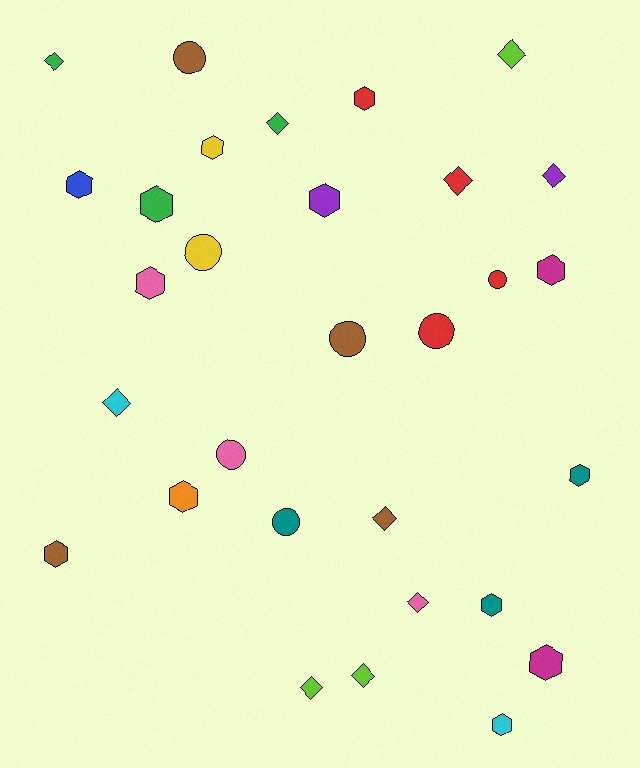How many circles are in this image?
There are 7 circles.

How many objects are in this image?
There are 30 objects.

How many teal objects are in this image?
There are 3 teal objects.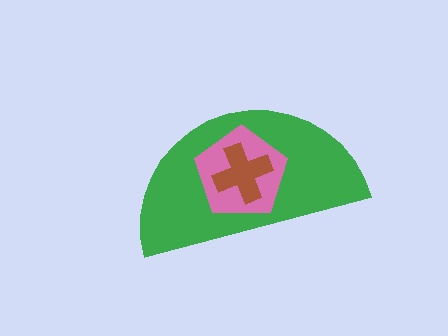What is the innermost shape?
The brown cross.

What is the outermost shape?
The green semicircle.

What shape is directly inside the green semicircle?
The pink pentagon.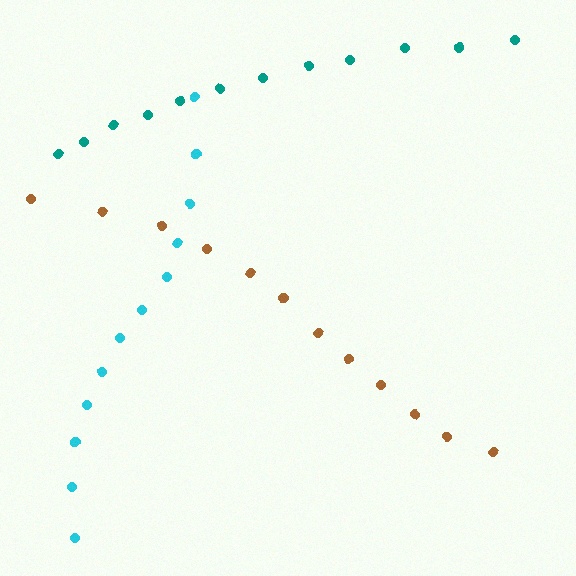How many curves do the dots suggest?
There are 3 distinct paths.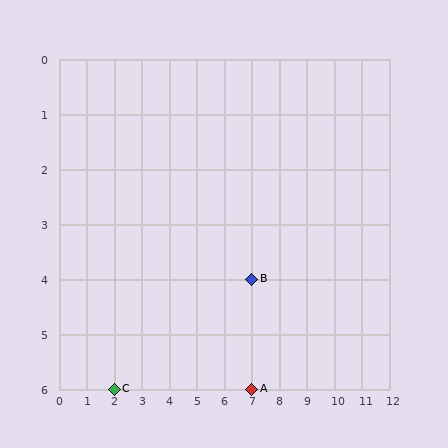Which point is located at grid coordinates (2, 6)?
Point C is at (2, 6).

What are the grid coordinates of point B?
Point B is at grid coordinates (7, 4).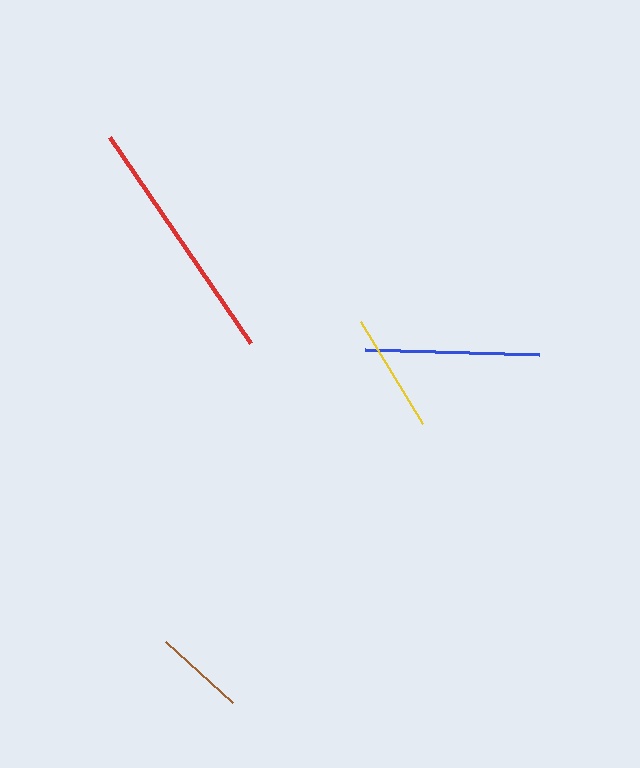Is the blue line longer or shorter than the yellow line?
The blue line is longer than the yellow line.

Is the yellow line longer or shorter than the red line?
The red line is longer than the yellow line.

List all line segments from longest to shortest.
From longest to shortest: red, blue, yellow, brown.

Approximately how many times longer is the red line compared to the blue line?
The red line is approximately 1.4 times the length of the blue line.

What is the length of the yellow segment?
The yellow segment is approximately 120 pixels long.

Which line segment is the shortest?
The brown line is the shortest at approximately 91 pixels.